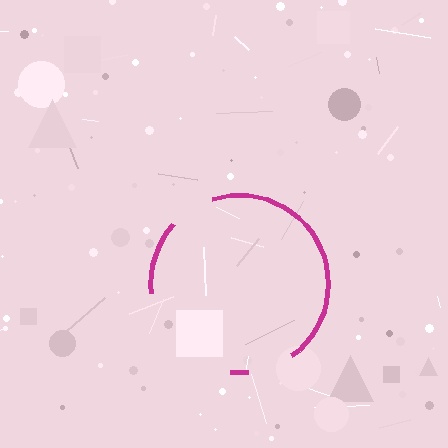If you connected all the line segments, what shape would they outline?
They would outline a circle.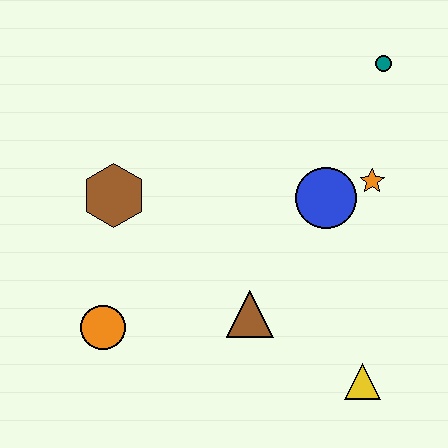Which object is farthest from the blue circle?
The orange circle is farthest from the blue circle.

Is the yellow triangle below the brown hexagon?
Yes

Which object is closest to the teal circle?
The orange star is closest to the teal circle.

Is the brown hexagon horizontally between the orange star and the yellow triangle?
No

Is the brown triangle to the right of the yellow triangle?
No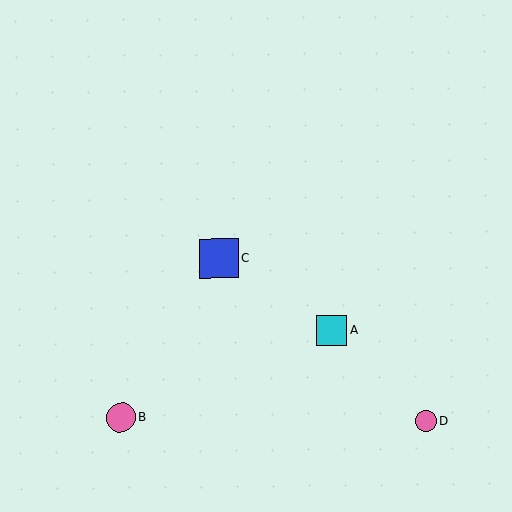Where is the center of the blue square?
The center of the blue square is at (219, 259).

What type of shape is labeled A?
Shape A is a cyan square.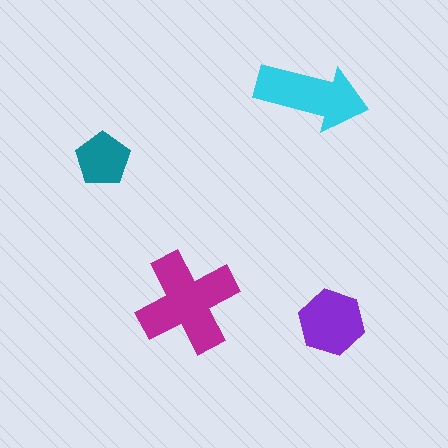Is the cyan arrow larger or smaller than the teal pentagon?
Larger.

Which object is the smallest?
The teal pentagon.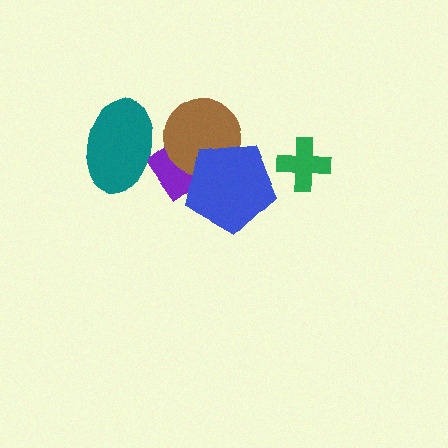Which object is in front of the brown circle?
The blue pentagon is in front of the brown circle.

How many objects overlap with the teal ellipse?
1 object overlaps with the teal ellipse.